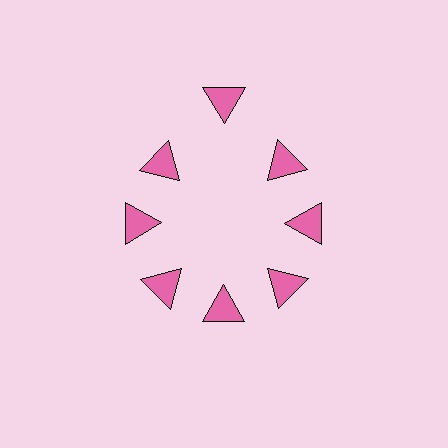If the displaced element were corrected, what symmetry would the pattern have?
It would have 8-fold rotational symmetry — the pattern would map onto itself every 45 degrees.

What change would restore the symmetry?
The symmetry would be restored by moving it inward, back onto the ring so that all 8 triangles sit at equal angles and equal distance from the center.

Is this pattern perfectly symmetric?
No. The 8 pink triangles are arranged in a ring, but one element near the 12 o'clock position is pushed outward from the center, breaking the 8-fold rotational symmetry.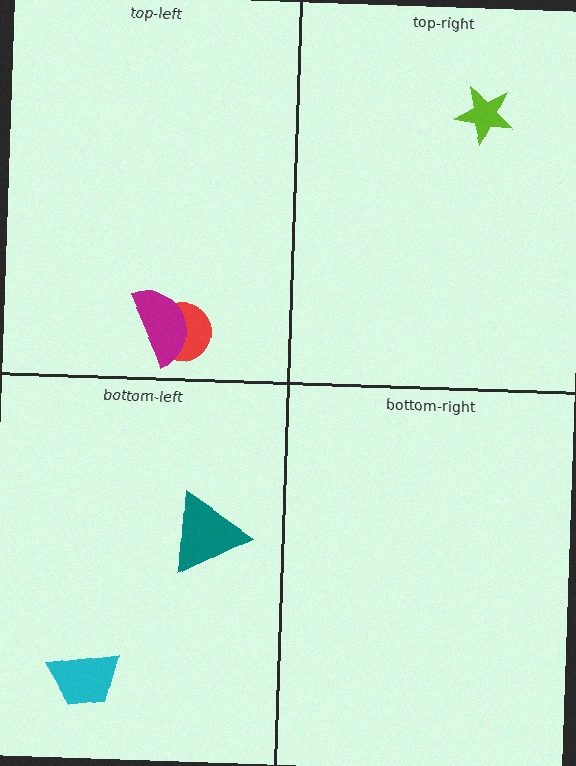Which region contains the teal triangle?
The bottom-left region.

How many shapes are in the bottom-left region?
2.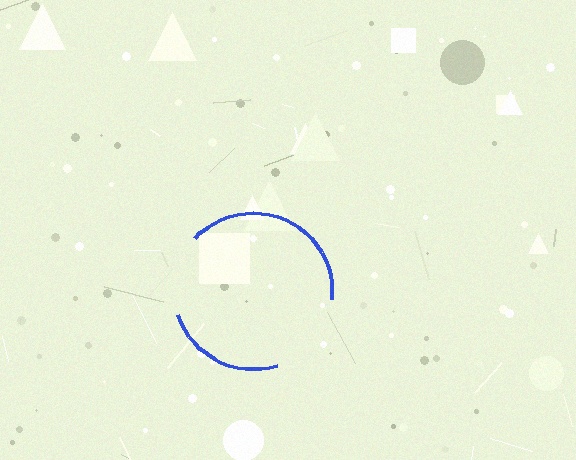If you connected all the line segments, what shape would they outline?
They would outline a circle.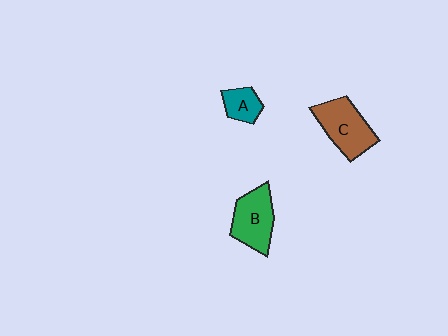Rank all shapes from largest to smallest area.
From largest to smallest: C (brown), B (green), A (teal).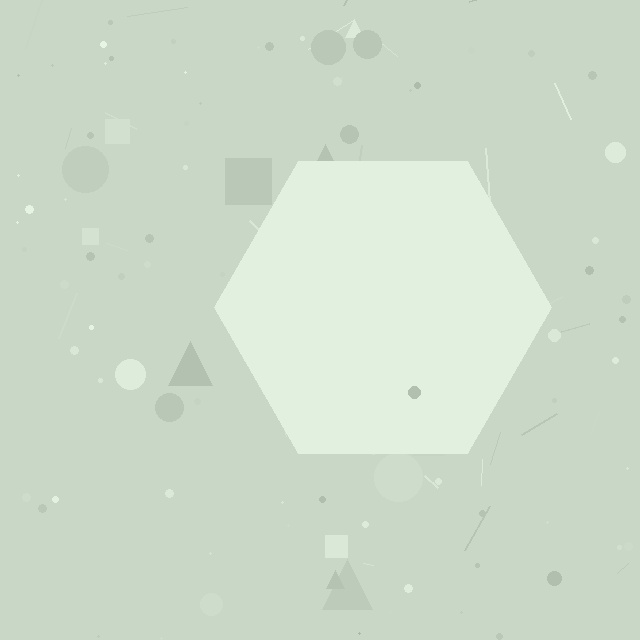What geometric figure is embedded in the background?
A hexagon is embedded in the background.